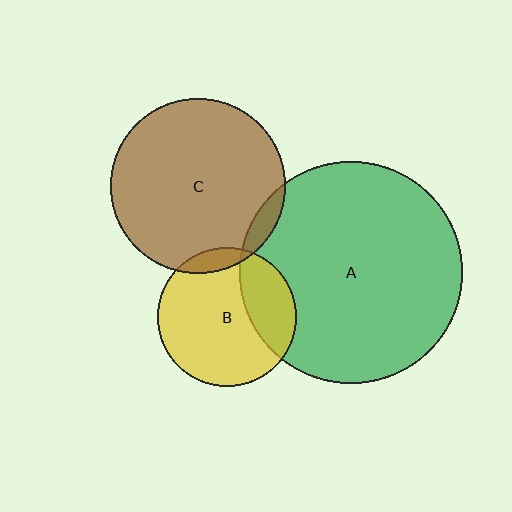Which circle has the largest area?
Circle A (green).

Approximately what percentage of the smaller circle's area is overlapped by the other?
Approximately 5%.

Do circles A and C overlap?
Yes.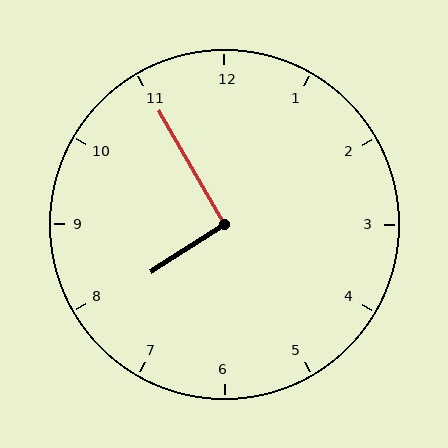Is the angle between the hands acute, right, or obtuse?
It is right.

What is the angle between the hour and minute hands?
Approximately 92 degrees.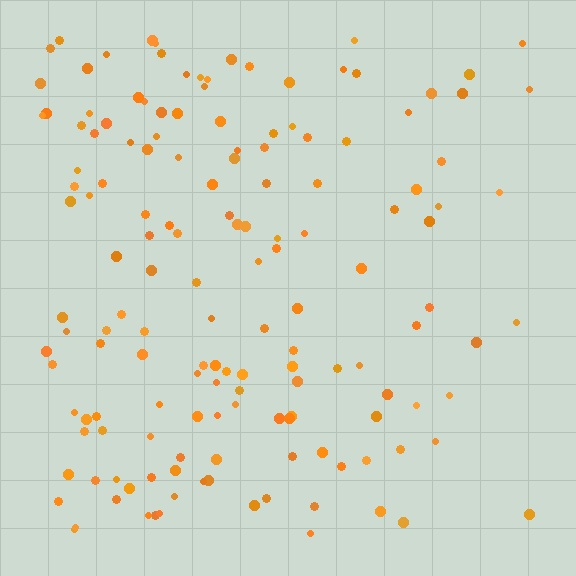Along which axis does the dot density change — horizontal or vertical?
Horizontal.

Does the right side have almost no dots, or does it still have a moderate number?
Still a moderate number, just noticeably fewer than the left.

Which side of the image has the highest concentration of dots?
The left.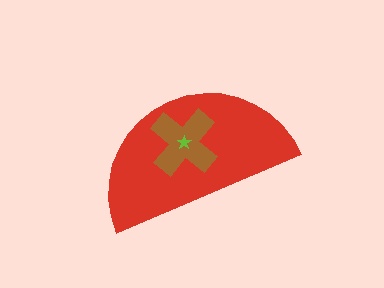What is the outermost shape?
The red semicircle.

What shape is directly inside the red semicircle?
The brown cross.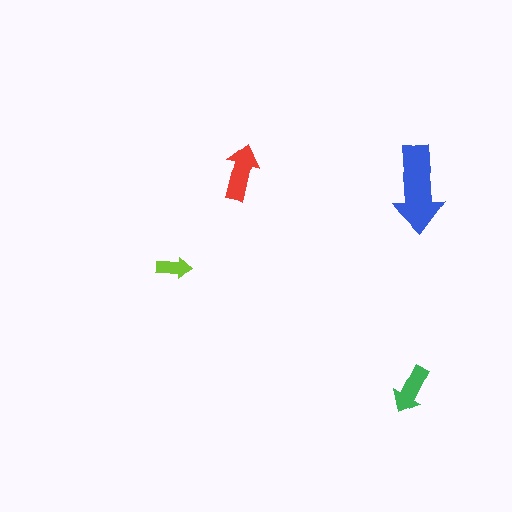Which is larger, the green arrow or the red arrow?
The red one.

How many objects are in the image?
There are 4 objects in the image.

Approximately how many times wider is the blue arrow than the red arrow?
About 1.5 times wider.